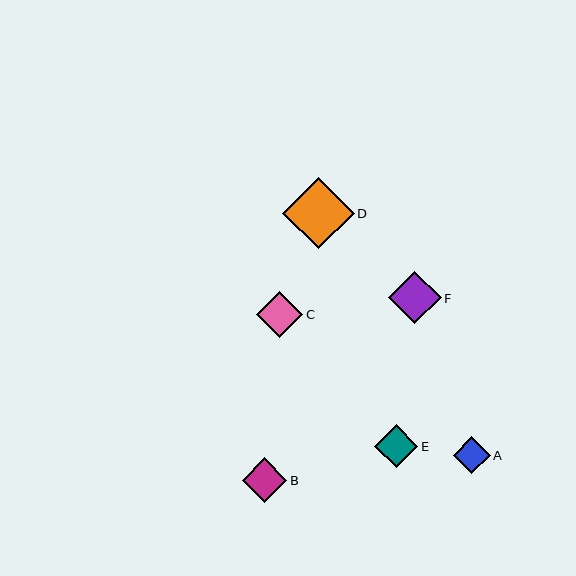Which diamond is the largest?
Diamond D is the largest with a size of approximately 72 pixels.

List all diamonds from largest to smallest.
From largest to smallest: D, F, C, B, E, A.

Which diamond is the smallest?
Diamond A is the smallest with a size of approximately 37 pixels.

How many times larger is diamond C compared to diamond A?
Diamond C is approximately 1.3 times the size of diamond A.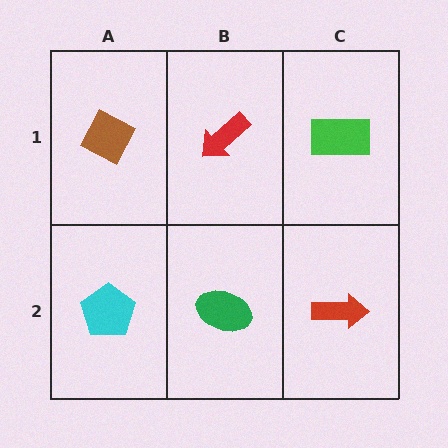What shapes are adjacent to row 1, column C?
A red arrow (row 2, column C), a red arrow (row 1, column B).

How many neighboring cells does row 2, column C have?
2.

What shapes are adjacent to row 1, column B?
A green ellipse (row 2, column B), a brown diamond (row 1, column A), a green rectangle (row 1, column C).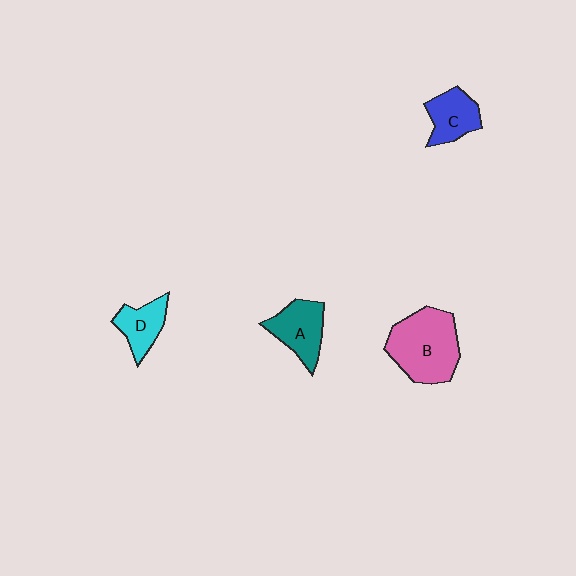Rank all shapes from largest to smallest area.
From largest to smallest: B (pink), A (teal), C (blue), D (cyan).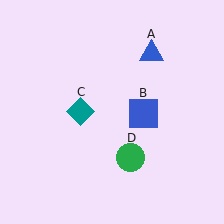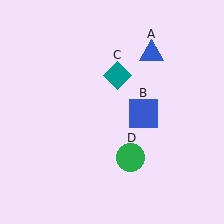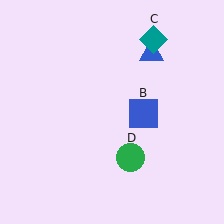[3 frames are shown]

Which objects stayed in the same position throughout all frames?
Blue triangle (object A) and blue square (object B) and green circle (object D) remained stationary.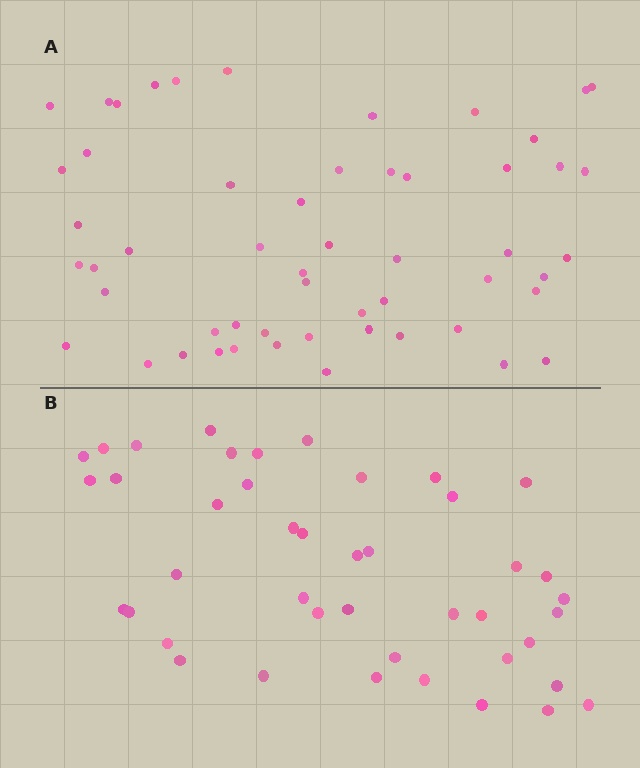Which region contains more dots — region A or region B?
Region A (the top region) has more dots.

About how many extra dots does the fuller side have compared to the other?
Region A has roughly 12 or so more dots than region B.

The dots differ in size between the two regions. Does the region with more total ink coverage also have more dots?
No. Region B has more total ink coverage because its dots are larger, but region A actually contains more individual dots. Total area can be misleading — the number of items is what matters here.